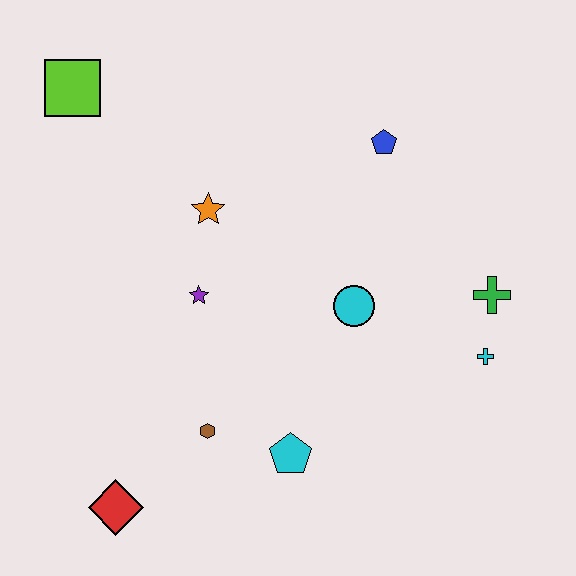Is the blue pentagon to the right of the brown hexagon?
Yes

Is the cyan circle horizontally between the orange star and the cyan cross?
Yes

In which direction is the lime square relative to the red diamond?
The lime square is above the red diamond.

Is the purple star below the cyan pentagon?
No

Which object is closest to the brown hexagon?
The cyan pentagon is closest to the brown hexagon.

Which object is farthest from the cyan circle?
The lime square is farthest from the cyan circle.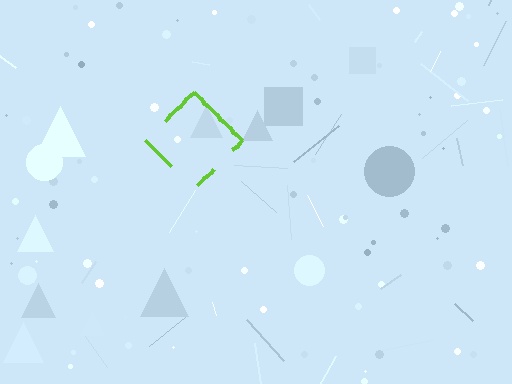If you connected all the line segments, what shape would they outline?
They would outline a diamond.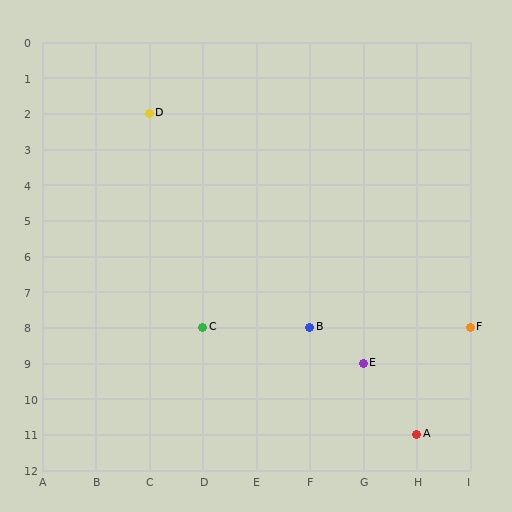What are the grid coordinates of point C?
Point C is at grid coordinates (D, 8).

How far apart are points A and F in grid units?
Points A and F are 1 column and 3 rows apart (about 3.2 grid units diagonally).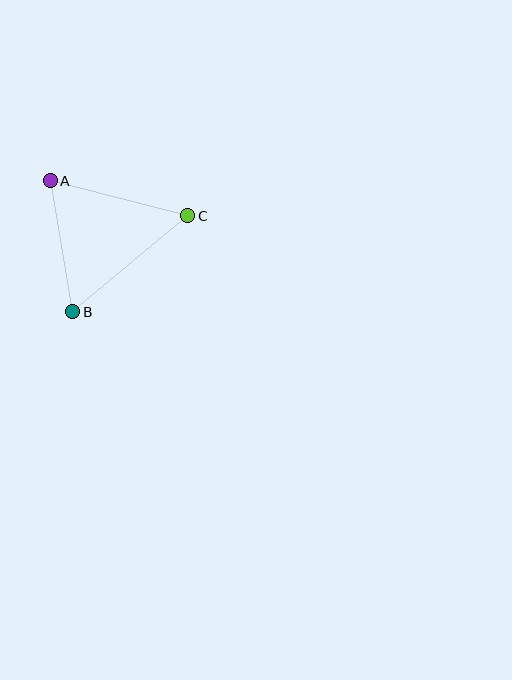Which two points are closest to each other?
Points A and B are closest to each other.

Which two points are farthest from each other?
Points B and C are farthest from each other.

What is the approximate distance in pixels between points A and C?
The distance between A and C is approximately 142 pixels.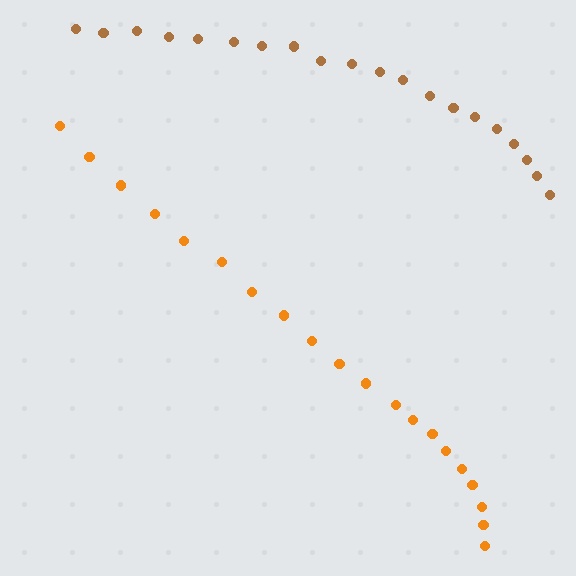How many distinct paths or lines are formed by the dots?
There are 2 distinct paths.